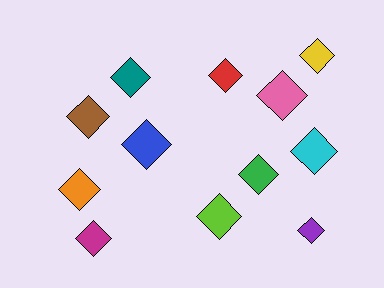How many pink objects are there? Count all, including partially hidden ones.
There is 1 pink object.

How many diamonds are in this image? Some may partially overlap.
There are 12 diamonds.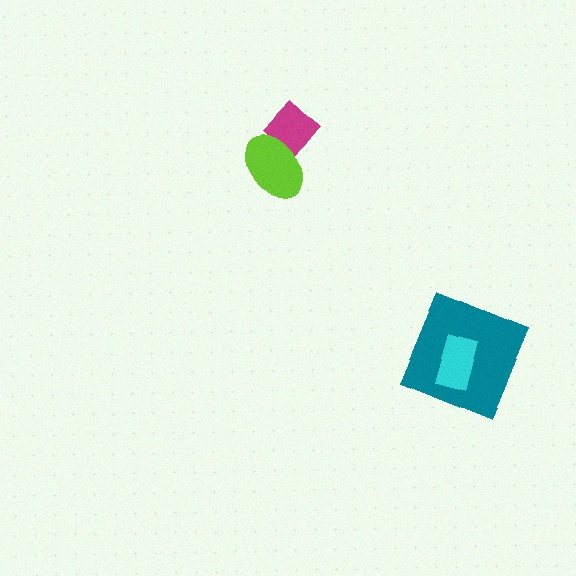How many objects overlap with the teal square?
1 object overlaps with the teal square.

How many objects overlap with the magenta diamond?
1 object overlaps with the magenta diamond.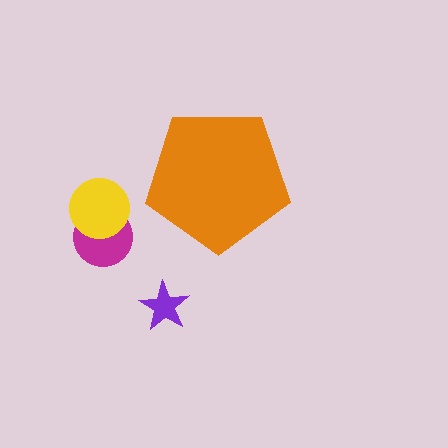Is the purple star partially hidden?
No, the purple star is fully visible.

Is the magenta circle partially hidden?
No, the magenta circle is fully visible.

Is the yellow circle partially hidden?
No, the yellow circle is fully visible.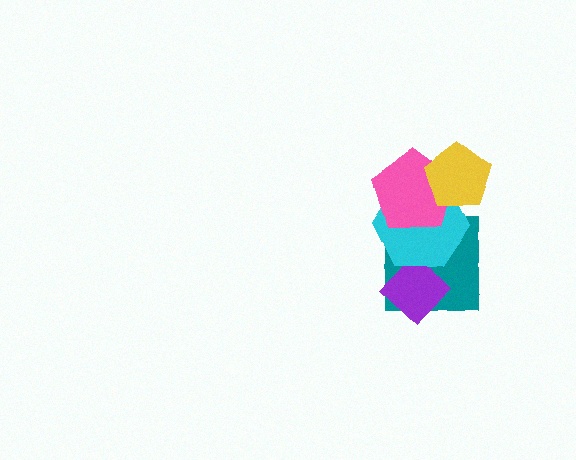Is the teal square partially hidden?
Yes, it is partially covered by another shape.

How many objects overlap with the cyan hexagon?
4 objects overlap with the cyan hexagon.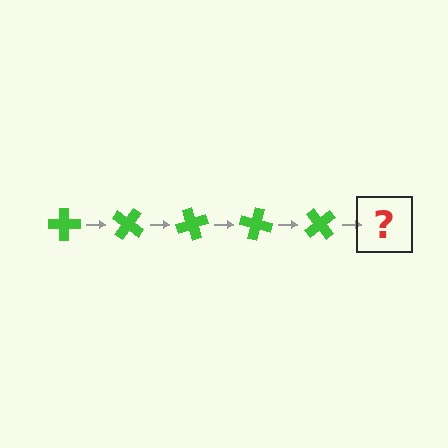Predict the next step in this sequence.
The next step is a green cross rotated 175 degrees.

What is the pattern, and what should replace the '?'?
The pattern is that the cross rotates 35 degrees each step. The '?' should be a green cross rotated 175 degrees.